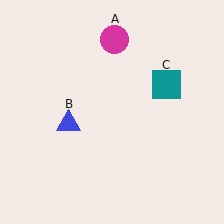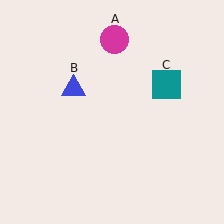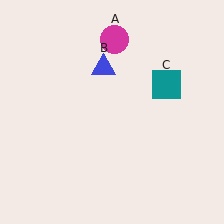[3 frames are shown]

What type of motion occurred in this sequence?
The blue triangle (object B) rotated clockwise around the center of the scene.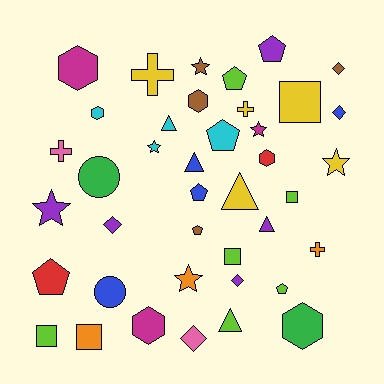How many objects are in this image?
There are 40 objects.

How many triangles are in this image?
There are 5 triangles.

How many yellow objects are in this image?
There are 5 yellow objects.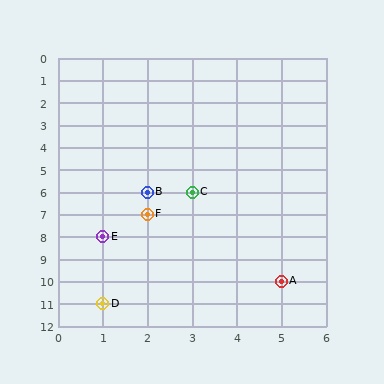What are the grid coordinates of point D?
Point D is at grid coordinates (1, 11).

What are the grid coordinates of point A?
Point A is at grid coordinates (5, 10).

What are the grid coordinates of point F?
Point F is at grid coordinates (2, 7).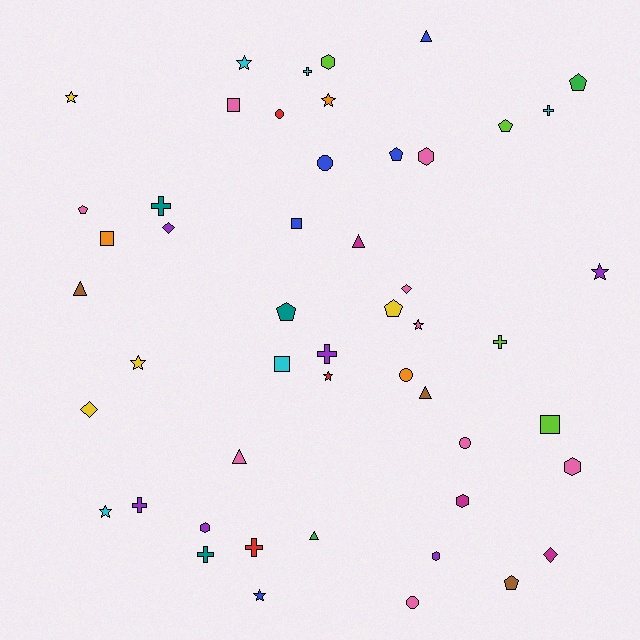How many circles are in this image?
There are 5 circles.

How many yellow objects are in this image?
There are 4 yellow objects.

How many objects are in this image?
There are 50 objects.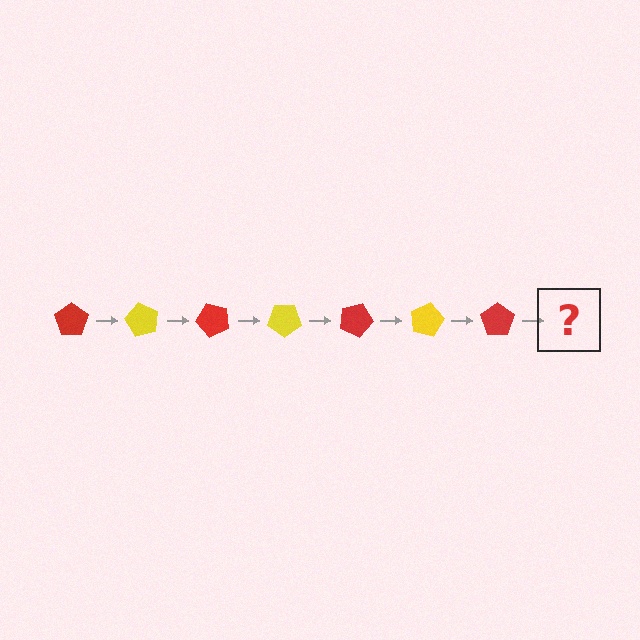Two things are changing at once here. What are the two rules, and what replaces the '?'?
The two rules are that it rotates 60 degrees each step and the color cycles through red and yellow. The '?' should be a yellow pentagon, rotated 420 degrees from the start.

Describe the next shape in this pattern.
It should be a yellow pentagon, rotated 420 degrees from the start.